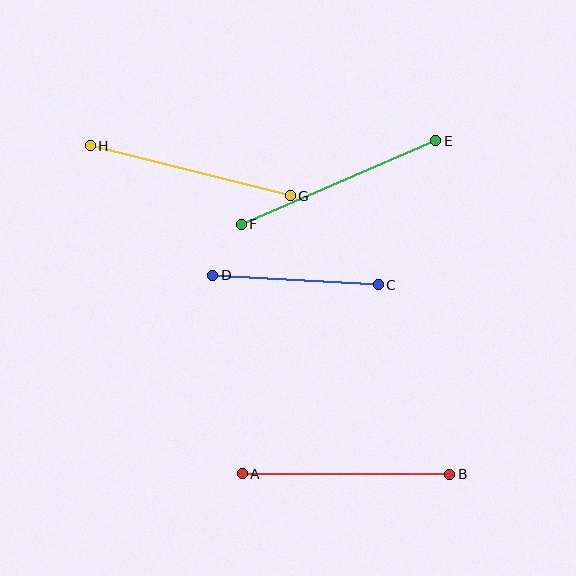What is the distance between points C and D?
The distance is approximately 166 pixels.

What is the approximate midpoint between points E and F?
The midpoint is at approximately (339, 183) pixels.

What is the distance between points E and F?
The distance is approximately 212 pixels.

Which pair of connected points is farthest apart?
Points E and F are farthest apart.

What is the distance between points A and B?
The distance is approximately 208 pixels.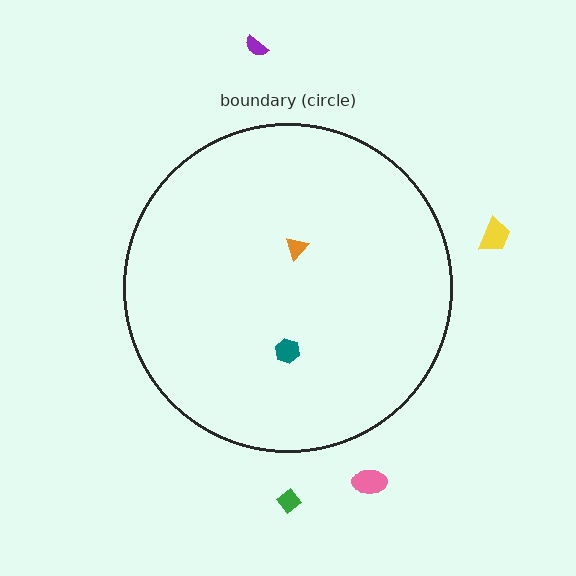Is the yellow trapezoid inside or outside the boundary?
Outside.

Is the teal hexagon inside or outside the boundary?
Inside.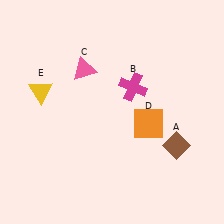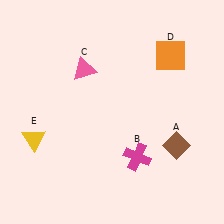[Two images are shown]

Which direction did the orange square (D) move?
The orange square (D) moved up.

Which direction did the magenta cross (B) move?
The magenta cross (B) moved down.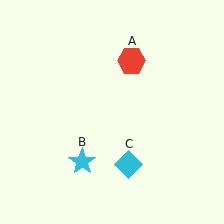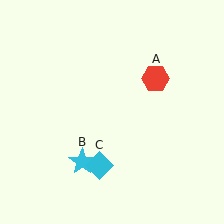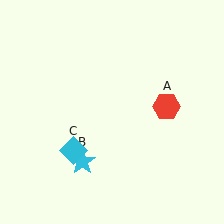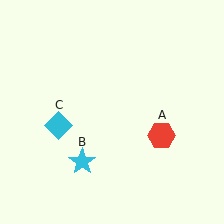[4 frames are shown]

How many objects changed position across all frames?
2 objects changed position: red hexagon (object A), cyan diamond (object C).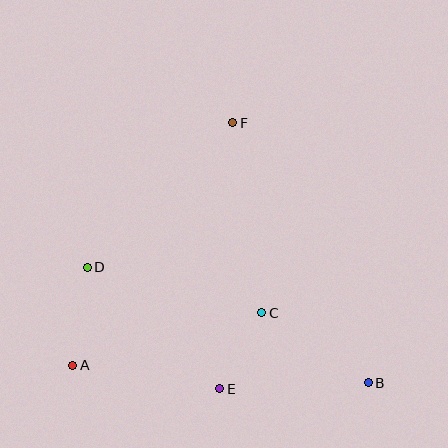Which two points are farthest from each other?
Points B and D are farthest from each other.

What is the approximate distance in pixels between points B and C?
The distance between B and C is approximately 128 pixels.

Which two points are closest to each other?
Points C and E are closest to each other.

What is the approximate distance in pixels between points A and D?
The distance between A and D is approximately 99 pixels.